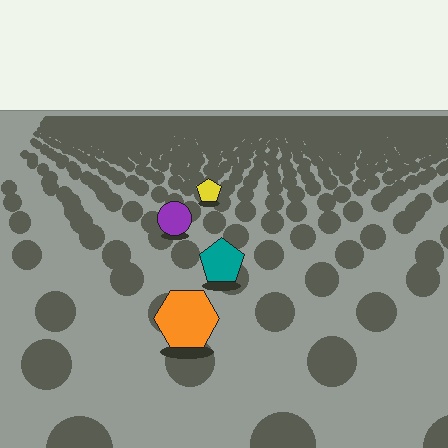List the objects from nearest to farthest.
From nearest to farthest: the orange hexagon, the teal pentagon, the purple circle, the yellow pentagon.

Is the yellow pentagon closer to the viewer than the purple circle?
No. The purple circle is closer — you can tell from the texture gradient: the ground texture is coarser near it.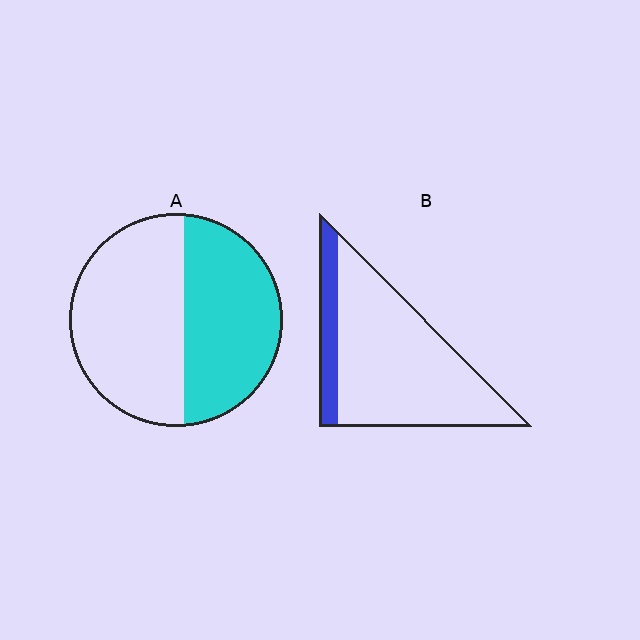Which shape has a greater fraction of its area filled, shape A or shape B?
Shape A.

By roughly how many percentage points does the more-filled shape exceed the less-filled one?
By roughly 30 percentage points (A over B).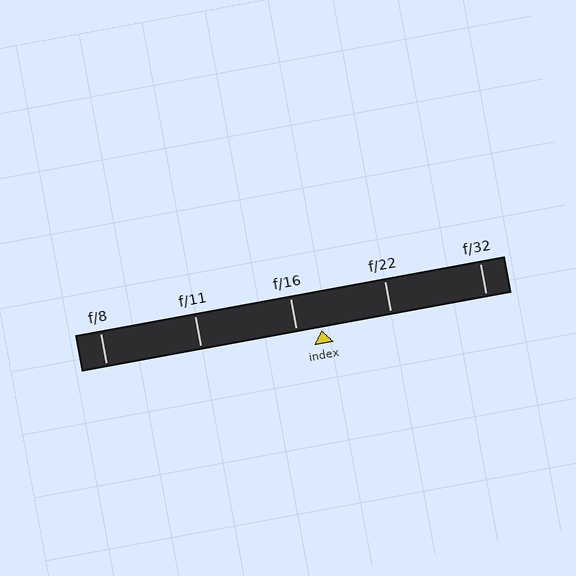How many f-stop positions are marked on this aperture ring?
There are 5 f-stop positions marked.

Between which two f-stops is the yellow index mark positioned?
The index mark is between f/16 and f/22.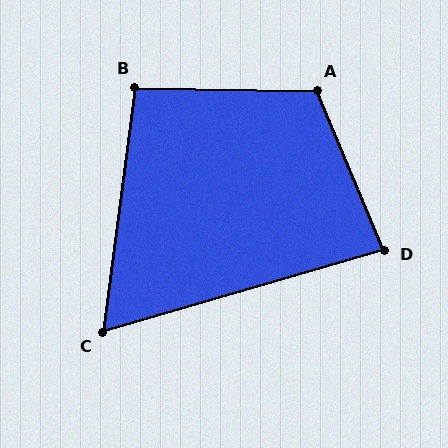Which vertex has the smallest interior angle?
C, at approximately 66 degrees.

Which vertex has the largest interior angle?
A, at approximately 114 degrees.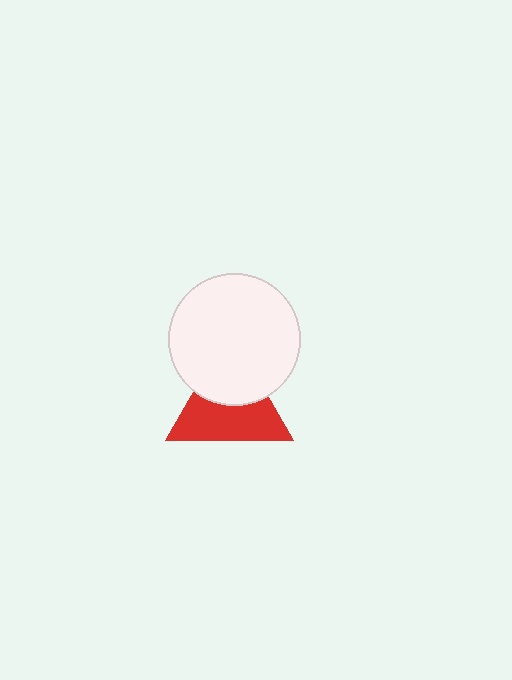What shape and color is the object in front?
The object in front is a white circle.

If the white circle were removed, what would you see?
You would see the complete red triangle.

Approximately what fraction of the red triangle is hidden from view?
Roughly 42% of the red triangle is hidden behind the white circle.